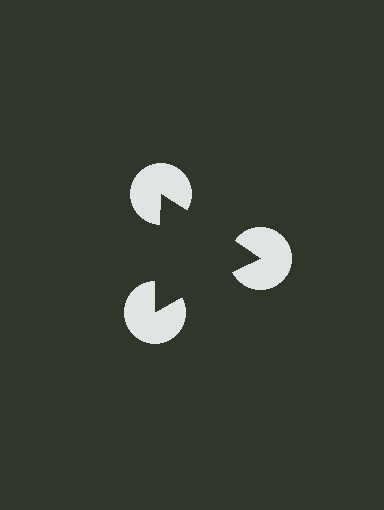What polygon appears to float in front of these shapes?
An illusory triangle — its edges are inferred from the aligned wedge cuts in the pac-man discs, not physically drawn.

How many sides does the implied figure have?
3 sides.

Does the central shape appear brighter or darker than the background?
It typically appears slightly darker than the background, even though no actual brightness change is drawn.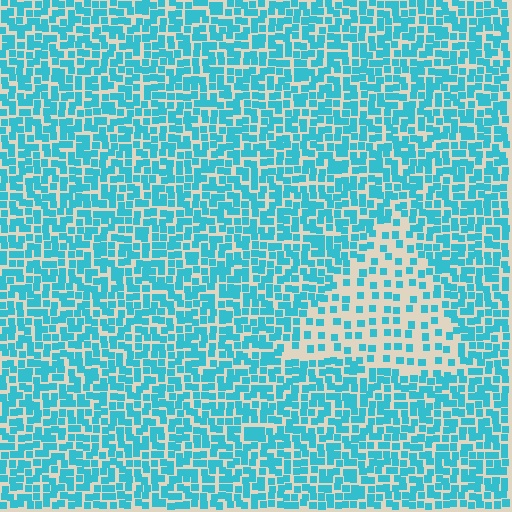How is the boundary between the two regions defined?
The boundary is defined by a change in element density (approximately 2.3x ratio). All elements are the same color, size, and shape.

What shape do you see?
I see a triangle.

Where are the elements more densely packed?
The elements are more densely packed outside the triangle boundary.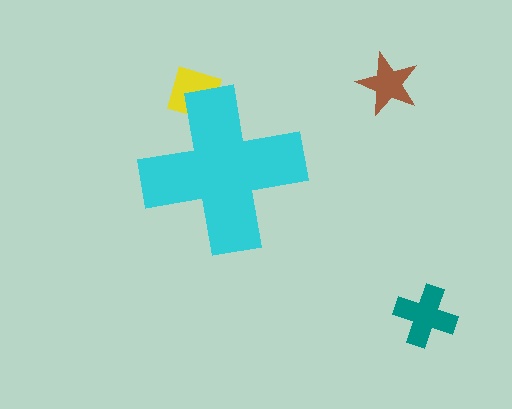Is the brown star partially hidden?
No, the brown star is fully visible.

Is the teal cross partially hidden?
No, the teal cross is fully visible.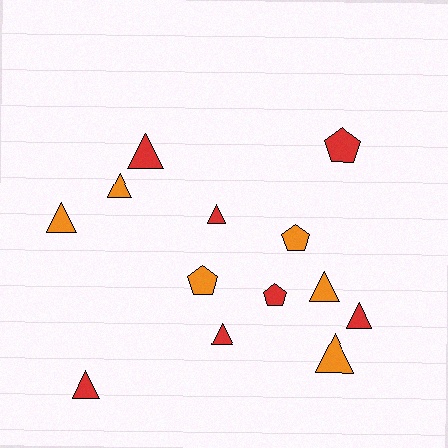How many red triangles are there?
There are 5 red triangles.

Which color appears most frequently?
Red, with 7 objects.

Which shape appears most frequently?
Triangle, with 9 objects.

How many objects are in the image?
There are 13 objects.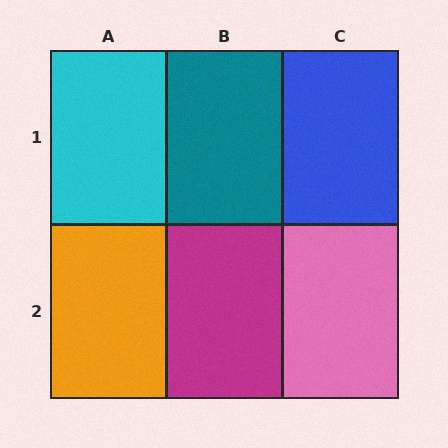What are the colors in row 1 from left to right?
Cyan, teal, blue.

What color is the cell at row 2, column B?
Magenta.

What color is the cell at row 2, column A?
Orange.